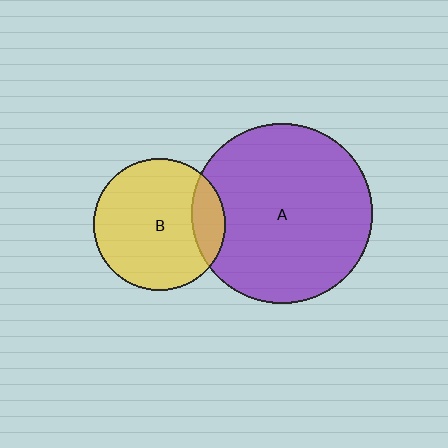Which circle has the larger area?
Circle A (purple).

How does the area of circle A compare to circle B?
Approximately 1.9 times.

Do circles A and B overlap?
Yes.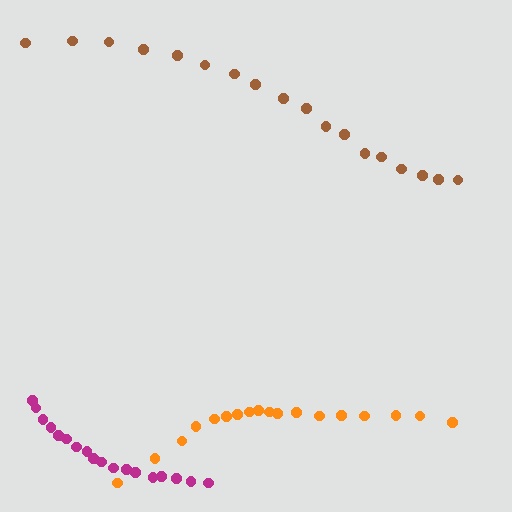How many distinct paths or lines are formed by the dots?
There are 3 distinct paths.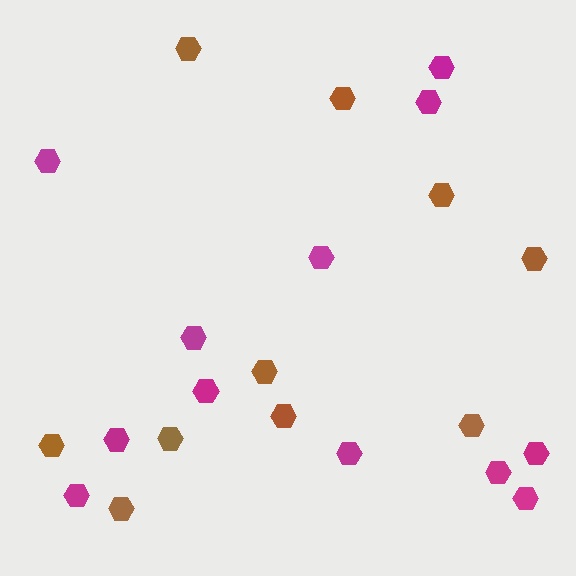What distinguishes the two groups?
There are 2 groups: one group of magenta hexagons (12) and one group of brown hexagons (10).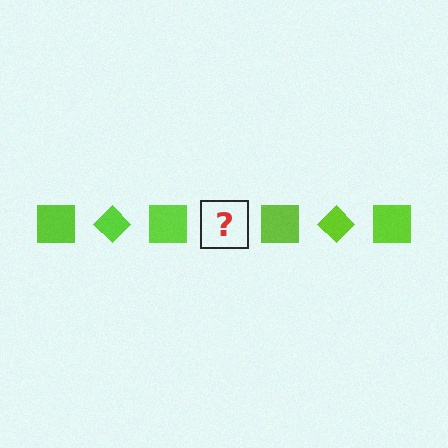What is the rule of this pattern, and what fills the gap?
The rule is that the pattern cycles through square, diamond shapes in lime. The gap should be filled with a lime diamond.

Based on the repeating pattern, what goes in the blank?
The blank should be a lime diamond.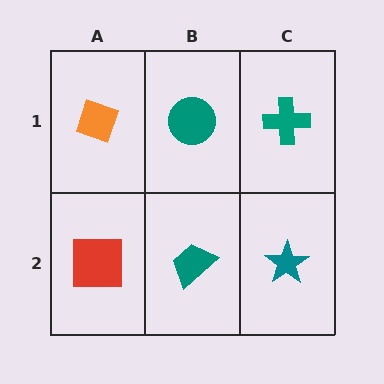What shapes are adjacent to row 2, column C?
A teal cross (row 1, column C), a teal trapezoid (row 2, column B).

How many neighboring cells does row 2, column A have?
2.